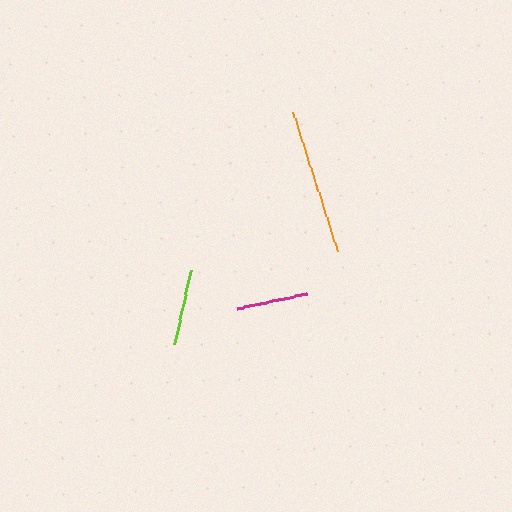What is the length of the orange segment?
The orange segment is approximately 146 pixels long.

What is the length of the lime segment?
The lime segment is approximately 77 pixels long.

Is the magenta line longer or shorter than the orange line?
The orange line is longer than the magenta line.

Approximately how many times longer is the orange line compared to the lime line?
The orange line is approximately 1.9 times the length of the lime line.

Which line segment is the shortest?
The magenta line is the shortest at approximately 71 pixels.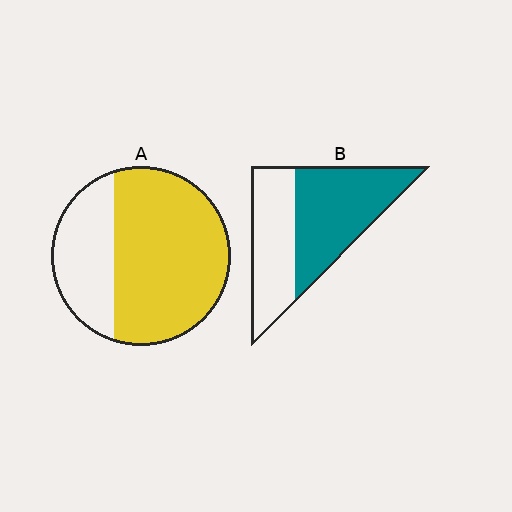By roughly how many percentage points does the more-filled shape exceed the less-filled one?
By roughly 10 percentage points (A over B).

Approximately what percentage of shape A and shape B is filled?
A is approximately 70% and B is approximately 55%.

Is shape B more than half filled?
Yes.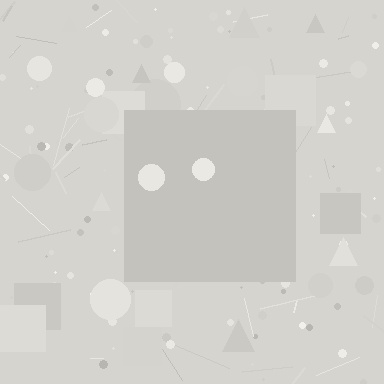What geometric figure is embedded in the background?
A square is embedded in the background.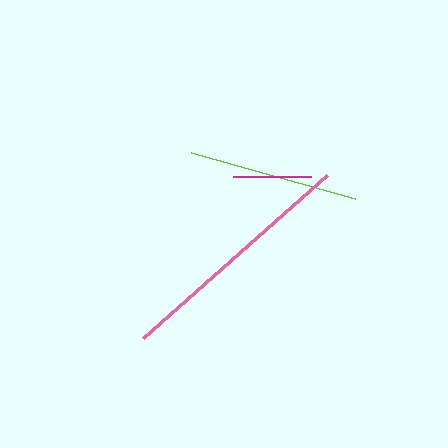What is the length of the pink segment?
The pink segment is approximately 246 pixels long.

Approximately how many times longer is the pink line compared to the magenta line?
The pink line is approximately 3.2 times the length of the magenta line.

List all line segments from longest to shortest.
From longest to shortest: pink, lime, magenta.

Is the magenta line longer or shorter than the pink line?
The pink line is longer than the magenta line.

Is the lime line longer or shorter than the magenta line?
The lime line is longer than the magenta line.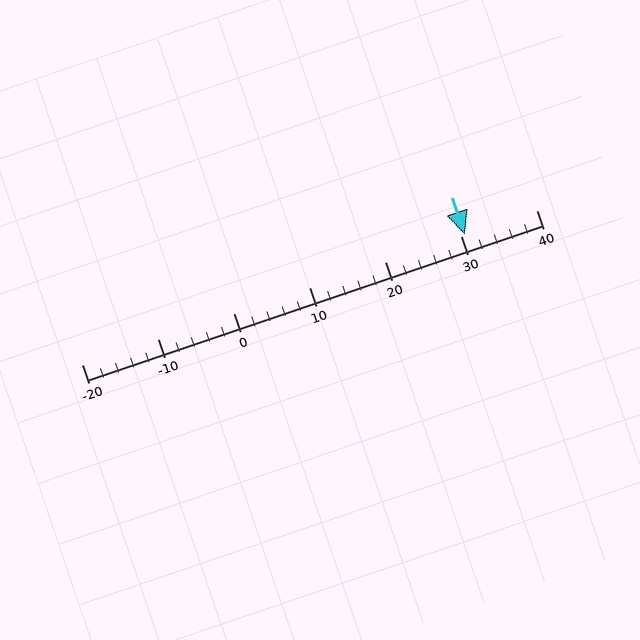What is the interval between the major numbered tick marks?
The major tick marks are spaced 10 units apart.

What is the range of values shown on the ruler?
The ruler shows values from -20 to 40.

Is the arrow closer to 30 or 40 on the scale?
The arrow is closer to 30.